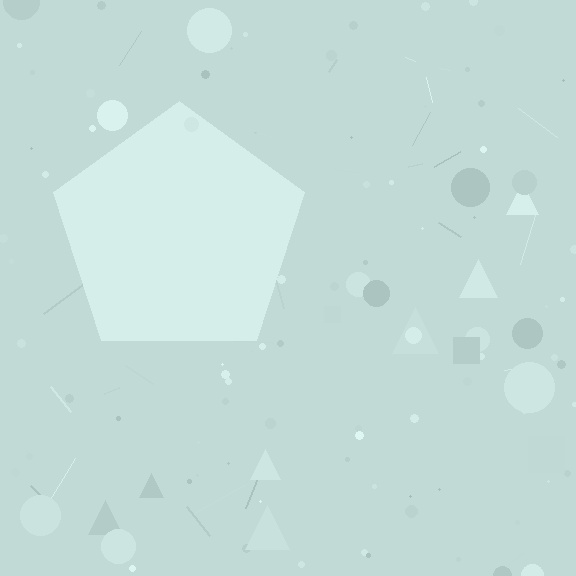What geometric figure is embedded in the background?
A pentagon is embedded in the background.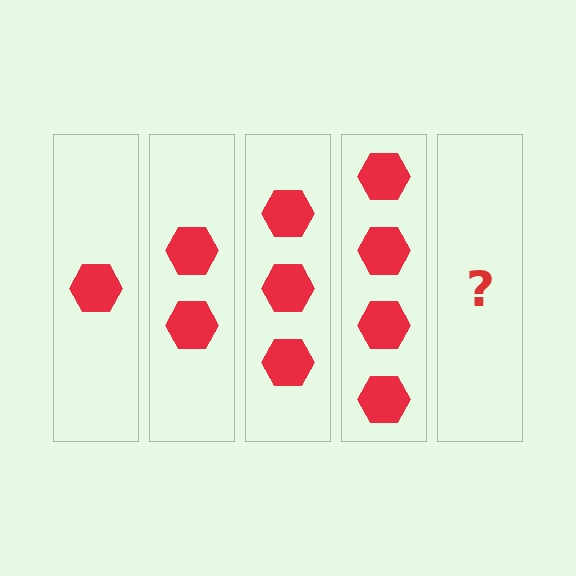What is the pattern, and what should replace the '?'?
The pattern is that each step adds one more hexagon. The '?' should be 5 hexagons.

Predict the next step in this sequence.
The next step is 5 hexagons.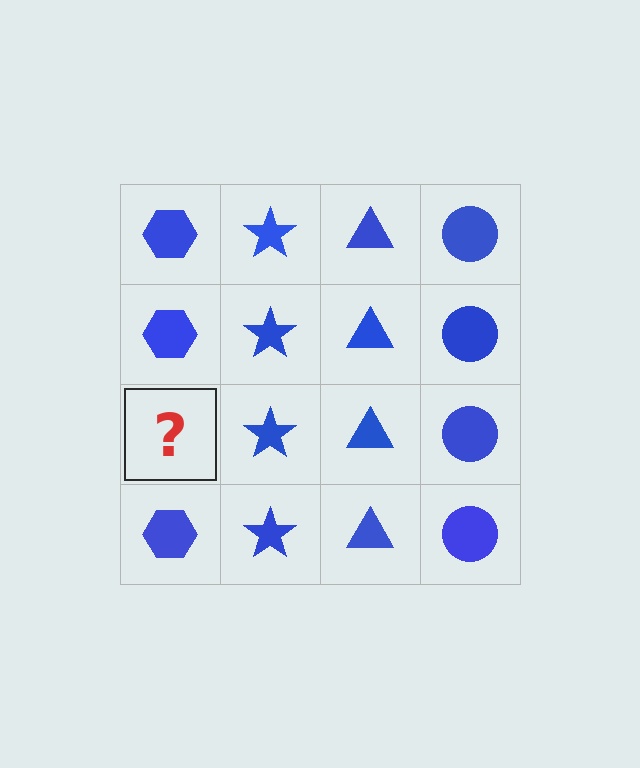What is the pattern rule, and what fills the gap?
The rule is that each column has a consistent shape. The gap should be filled with a blue hexagon.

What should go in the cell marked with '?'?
The missing cell should contain a blue hexagon.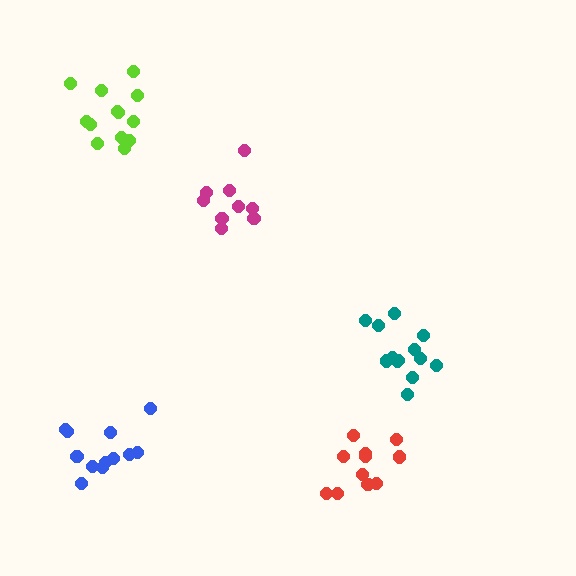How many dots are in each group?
Group 1: 13 dots, Group 2: 13 dots, Group 3: 12 dots, Group 4: 11 dots, Group 5: 9 dots (58 total).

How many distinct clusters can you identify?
There are 5 distinct clusters.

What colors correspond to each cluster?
The clusters are colored: teal, lime, blue, red, magenta.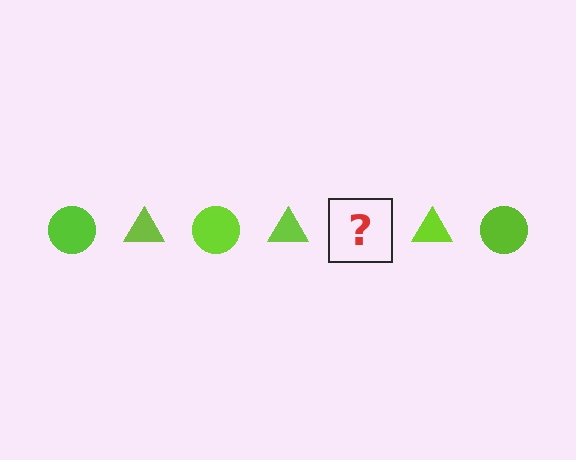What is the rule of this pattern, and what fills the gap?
The rule is that the pattern cycles through circle, triangle shapes in lime. The gap should be filled with a lime circle.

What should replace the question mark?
The question mark should be replaced with a lime circle.